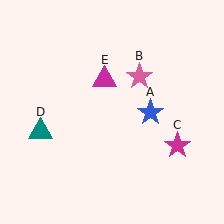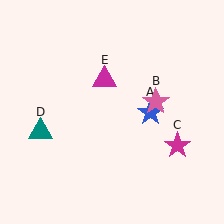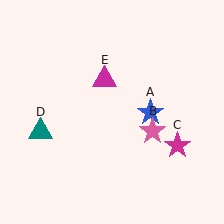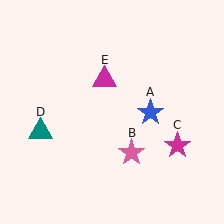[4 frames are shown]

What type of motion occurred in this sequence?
The pink star (object B) rotated clockwise around the center of the scene.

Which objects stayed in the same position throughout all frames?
Blue star (object A) and magenta star (object C) and teal triangle (object D) and magenta triangle (object E) remained stationary.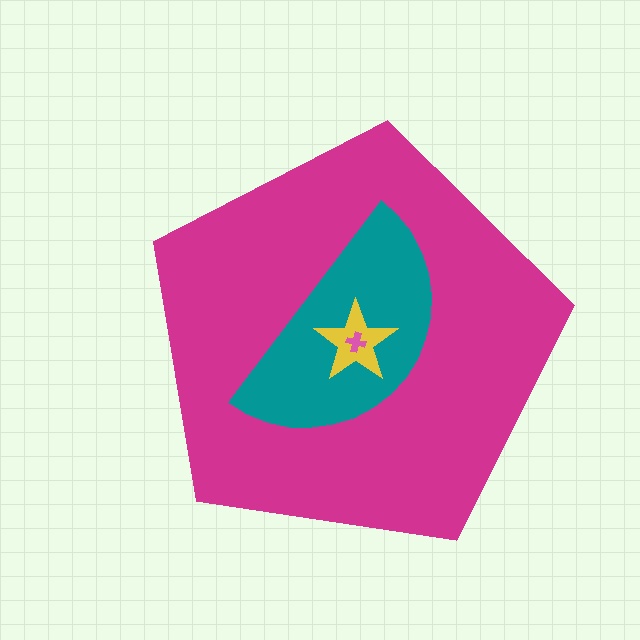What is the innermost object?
The pink cross.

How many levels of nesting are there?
4.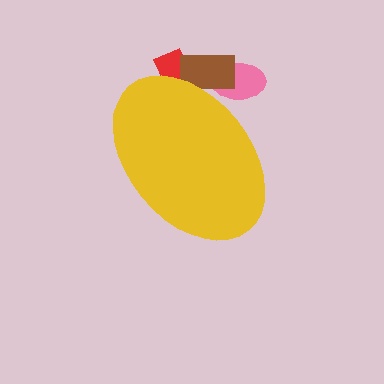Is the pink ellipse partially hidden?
Yes, the pink ellipse is partially hidden behind the yellow ellipse.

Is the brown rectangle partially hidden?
Yes, the brown rectangle is partially hidden behind the yellow ellipse.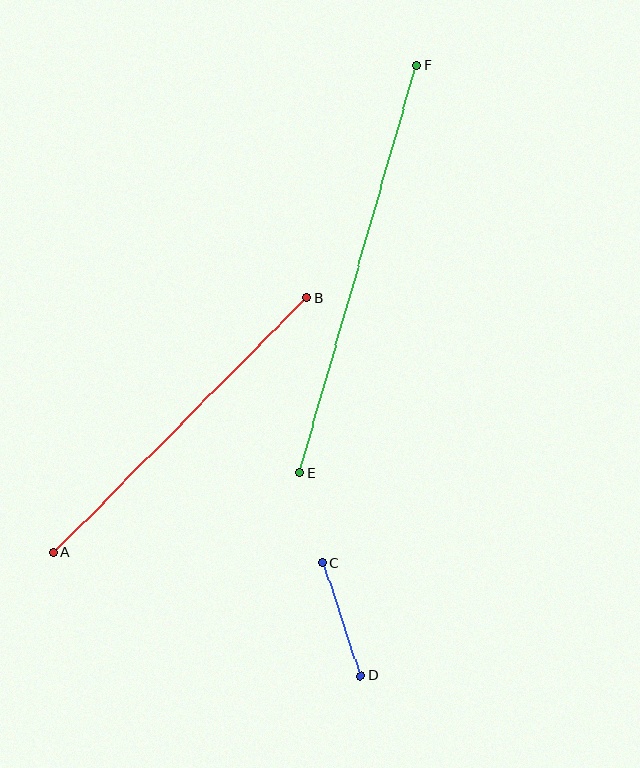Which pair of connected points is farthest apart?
Points E and F are farthest apart.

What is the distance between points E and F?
The distance is approximately 424 pixels.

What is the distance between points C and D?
The distance is approximately 119 pixels.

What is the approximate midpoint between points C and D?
The midpoint is at approximately (341, 619) pixels.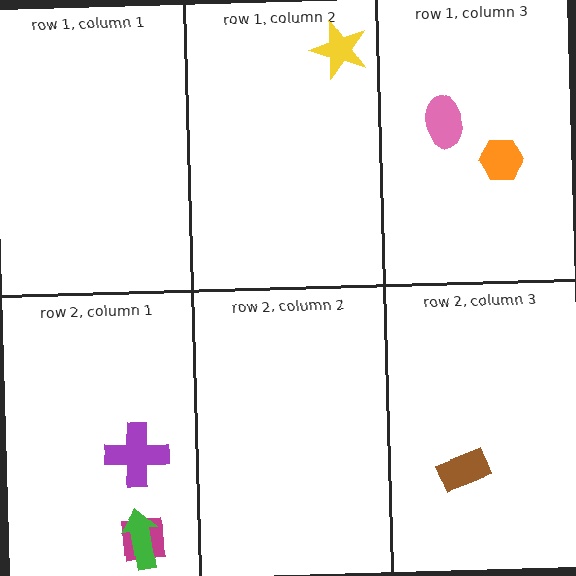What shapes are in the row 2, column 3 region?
The brown rectangle.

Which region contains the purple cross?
The row 2, column 1 region.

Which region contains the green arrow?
The row 2, column 1 region.